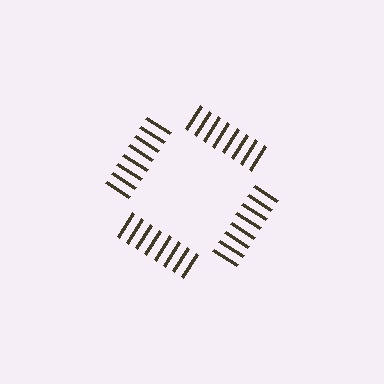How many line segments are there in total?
32 — 8 along each of the 4 edges.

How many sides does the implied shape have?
4 sides — the line-ends trace a square.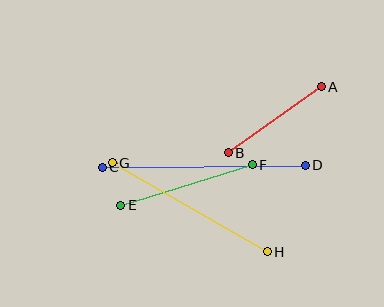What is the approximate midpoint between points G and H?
The midpoint is at approximately (190, 207) pixels.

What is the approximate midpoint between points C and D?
The midpoint is at approximately (204, 166) pixels.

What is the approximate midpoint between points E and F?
The midpoint is at approximately (187, 185) pixels.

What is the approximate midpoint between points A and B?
The midpoint is at approximately (275, 120) pixels.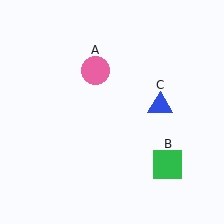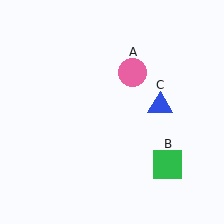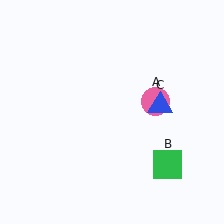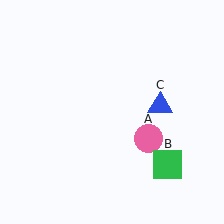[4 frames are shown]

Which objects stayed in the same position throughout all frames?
Green square (object B) and blue triangle (object C) remained stationary.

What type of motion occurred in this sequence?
The pink circle (object A) rotated clockwise around the center of the scene.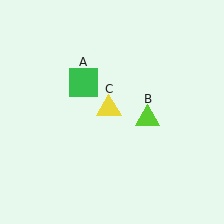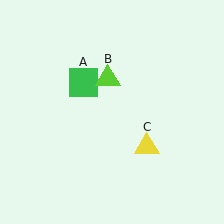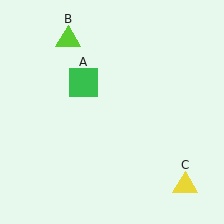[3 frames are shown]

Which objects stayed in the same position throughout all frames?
Green square (object A) remained stationary.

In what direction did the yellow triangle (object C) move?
The yellow triangle (object C) moved down and to the right.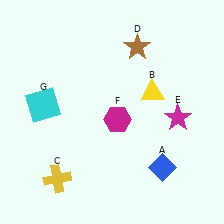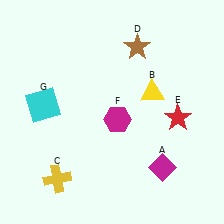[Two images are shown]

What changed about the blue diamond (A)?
In Image 1, A is blue. In Image 2, it changed to magenta.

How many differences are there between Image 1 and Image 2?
There are 2 differences between the two images.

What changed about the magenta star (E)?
In Image 1, E is magenta. In Image 2, it changed to red.